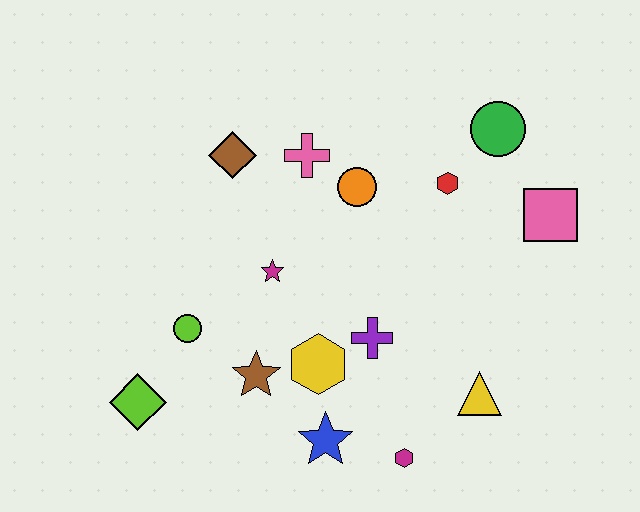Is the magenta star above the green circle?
No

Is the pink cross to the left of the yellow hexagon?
Yes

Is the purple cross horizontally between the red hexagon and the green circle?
No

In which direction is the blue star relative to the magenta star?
The blue star is below the magenta star.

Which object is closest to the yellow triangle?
The magenta hexagon is closest to the yellow triangle.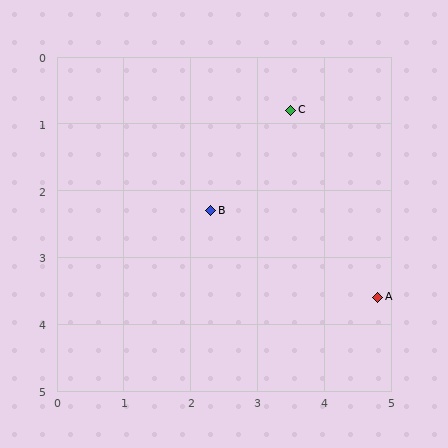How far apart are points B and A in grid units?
Points B and A are about 2.8 grid units apart.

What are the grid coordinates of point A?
Point A is at approximately (4.8, 3.6).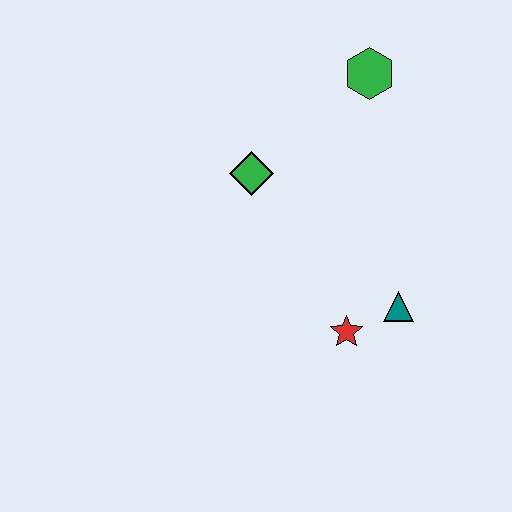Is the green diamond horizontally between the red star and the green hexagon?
No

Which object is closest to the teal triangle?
The red star is closest to the teal triangle.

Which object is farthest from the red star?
The green hexagon is farthest from the red star.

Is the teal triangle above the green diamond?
No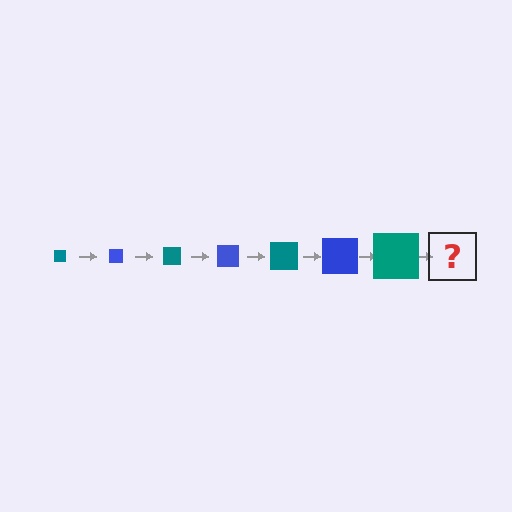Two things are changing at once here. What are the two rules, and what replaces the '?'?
The two rules are that the square grows larger each step and the color cycles through teal and blue. The '?' should be a blue square, larger than the previous one.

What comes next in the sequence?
The next element should be a blue square, larger than the previous one.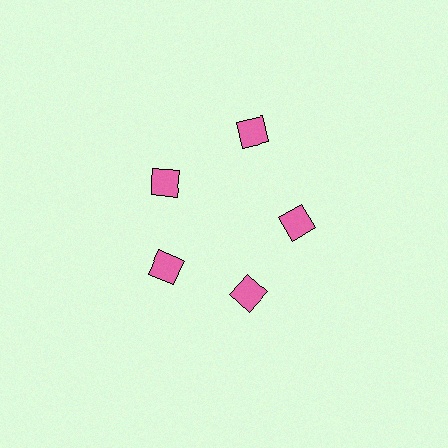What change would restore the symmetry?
The symmetry would be restored by moving it inward, back onto the ring so that all 5 squares sit at equal angles and equal distance from the center.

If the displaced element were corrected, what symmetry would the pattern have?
It would have 5-fold rotational symmetry — the pattern would map onto itself every 72 degrees.